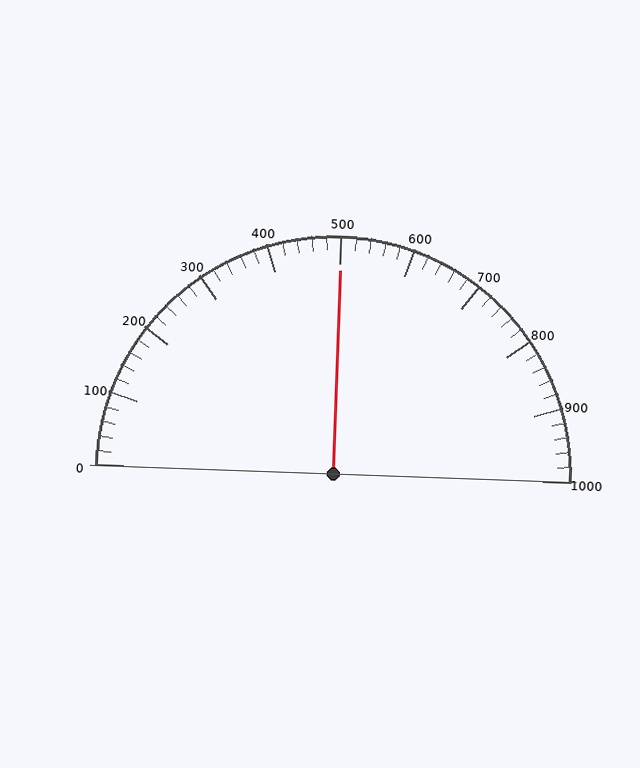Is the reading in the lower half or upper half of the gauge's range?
The reading is in the upper half of the range (0 to 1000).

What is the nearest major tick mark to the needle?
The nearest major tick mark is 500.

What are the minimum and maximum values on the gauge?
The gauge ranges from 0 to 1000.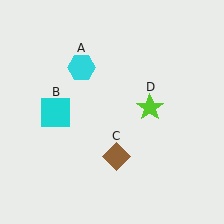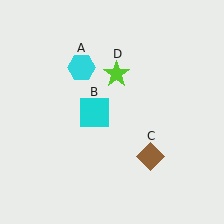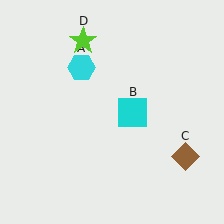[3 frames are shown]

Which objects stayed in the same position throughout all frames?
Cyan hexagon (object A) remained stationary.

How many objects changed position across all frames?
3 objects changed position: cyan square (object B), brown diamond (object C), lime star (object D).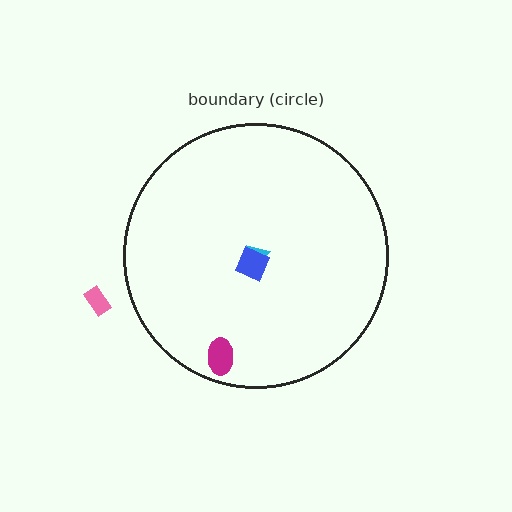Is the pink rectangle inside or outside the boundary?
Outside.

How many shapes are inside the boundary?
3 inside, 1 outside.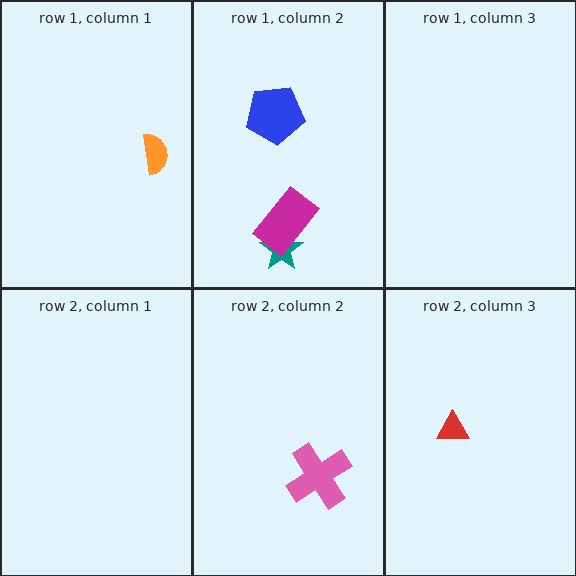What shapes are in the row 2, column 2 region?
The pink cross.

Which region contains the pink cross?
The row 2, column 2 region.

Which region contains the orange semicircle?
The row 1, column 1 region.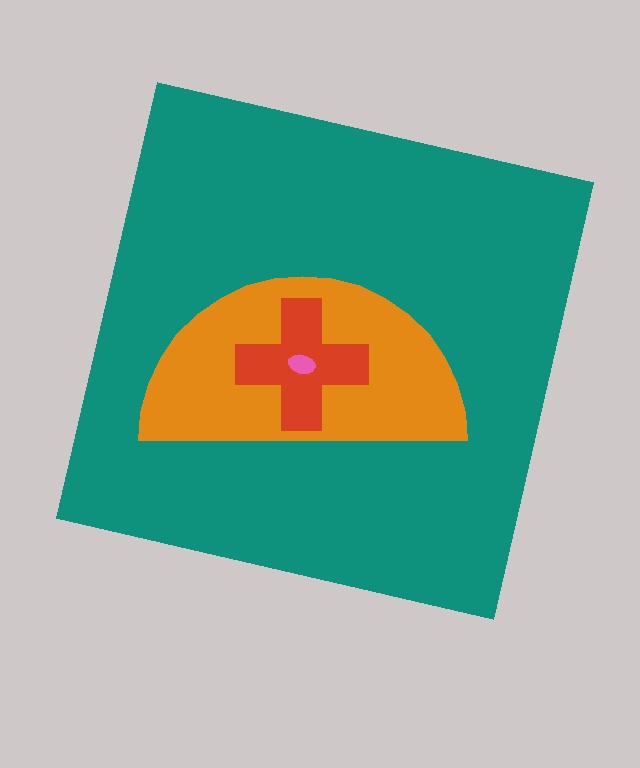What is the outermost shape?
The teal square.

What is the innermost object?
The pink ellipse.